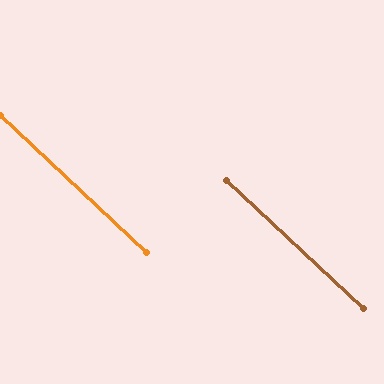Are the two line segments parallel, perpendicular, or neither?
Parallel — their directions differ by only 0.1°.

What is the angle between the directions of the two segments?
Approximately 0 degrees.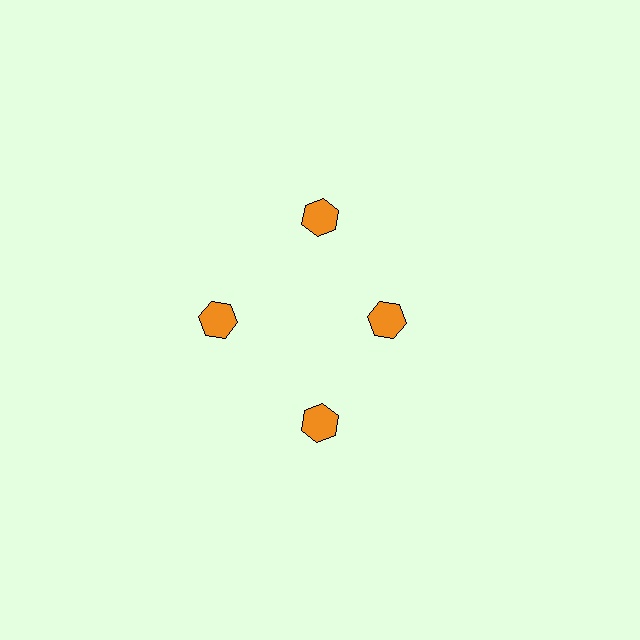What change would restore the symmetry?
The symmetry would be restored by moving it outward, back onto the ring so that all 4 hexagons sit at equal angles and equal distance from the center.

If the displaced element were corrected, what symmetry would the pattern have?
It would have 4-fold rotational symmetry — the pattern would map onto itself every 90 degrees.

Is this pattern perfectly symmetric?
No. The 4 orange hexagons are arranged in a ring, but one element near the 3 o'clock position is pulled inward toward the center, breaking the 4-fold rotational symmetry.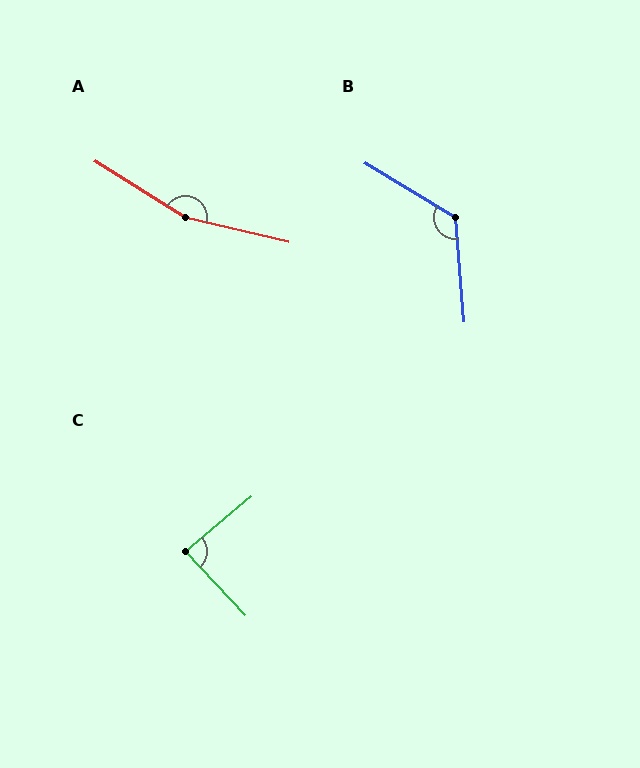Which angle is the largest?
A, at approximately 161 degrees.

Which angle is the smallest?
C, at approximately 87 degrees.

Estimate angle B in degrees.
Approximately 126 degrees.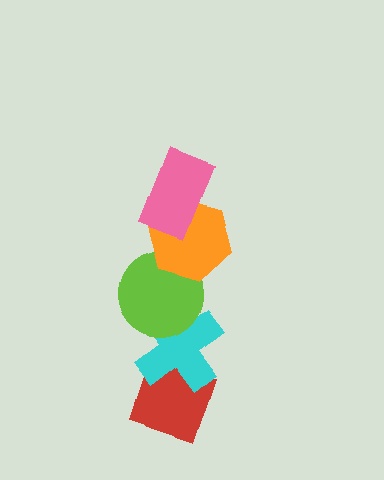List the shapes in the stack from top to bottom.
From top to bottom: the pink rectangle, the orange hexagon, the lime circle, the cyan cross, the red diamond.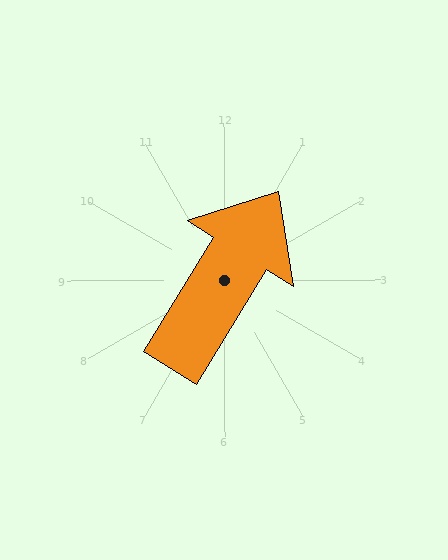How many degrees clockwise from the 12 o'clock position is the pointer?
Approximately 32 degrees.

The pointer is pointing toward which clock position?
Roughly 1 o'clock.